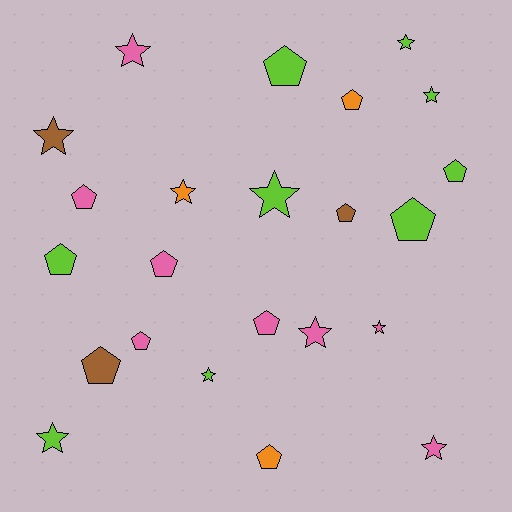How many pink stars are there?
There are 4 pink stars.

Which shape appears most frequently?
Pentagon, with 12 objects.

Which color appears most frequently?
Lime, with 9 objects.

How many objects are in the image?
There are 23 objects.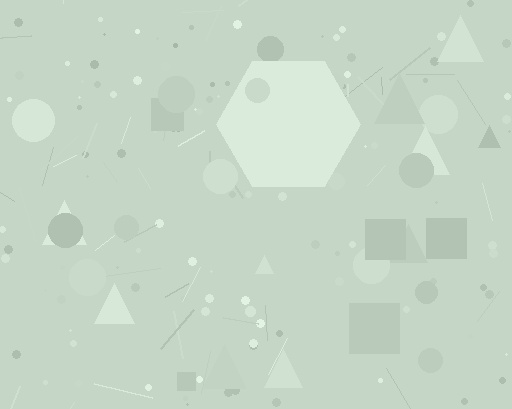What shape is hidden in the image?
A hexagon is hidden in the image.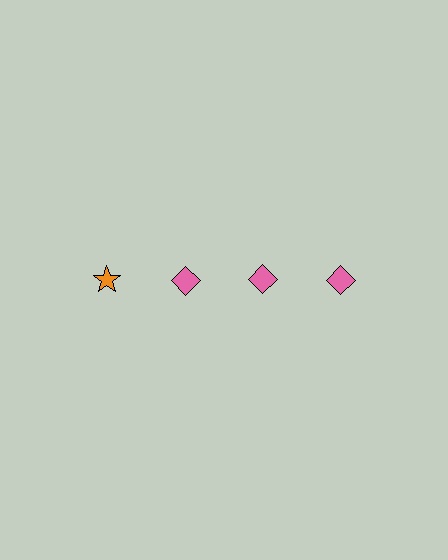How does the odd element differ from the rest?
It differs in both color (orange instead of pink) and shape (star instead of diamond).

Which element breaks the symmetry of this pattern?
The orange star in the top row, leftmost column breaks the symmetry. All other shapes are pink diamonds.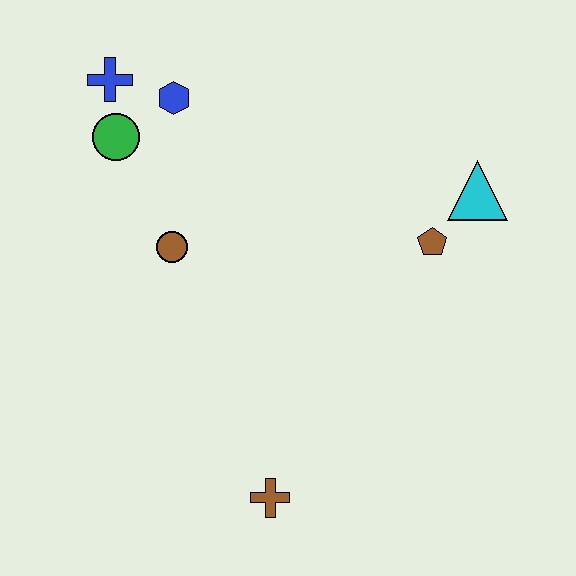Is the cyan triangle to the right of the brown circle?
Yes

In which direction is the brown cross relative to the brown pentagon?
The brown cross is below the brown pentagon.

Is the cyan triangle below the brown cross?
No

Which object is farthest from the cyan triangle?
The blue cross is farthest from the cyan triangle.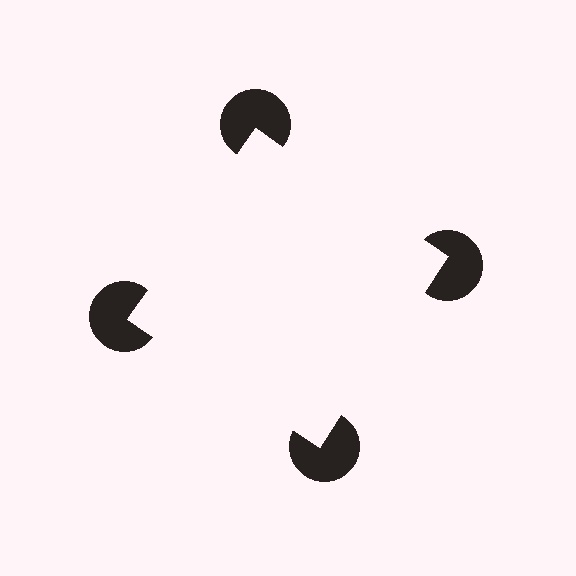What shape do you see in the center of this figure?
An illusory square — its edges are inferred from the aligned wedge cuts in the pac-man discs, not physically drawn.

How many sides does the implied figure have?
4 sides.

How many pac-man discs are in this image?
There are 4 — one at each vertex of the illusory square.